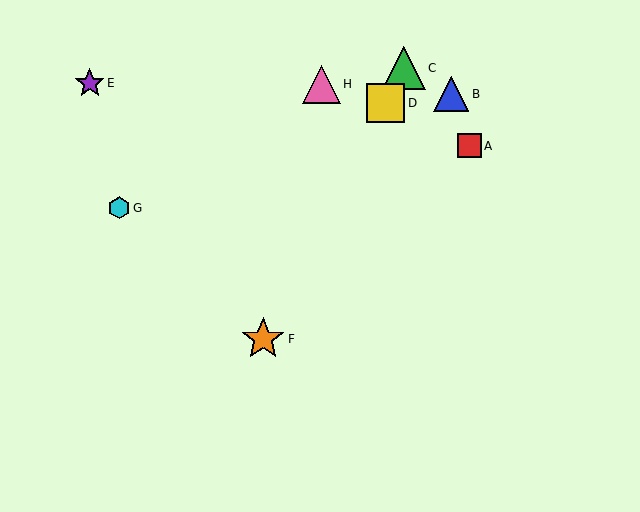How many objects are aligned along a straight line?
3 objects (C, D, F) are aligned along a straight line.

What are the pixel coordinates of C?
Object C is at (404, 68).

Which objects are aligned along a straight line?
Objects C, D, F are aligned along a straight line.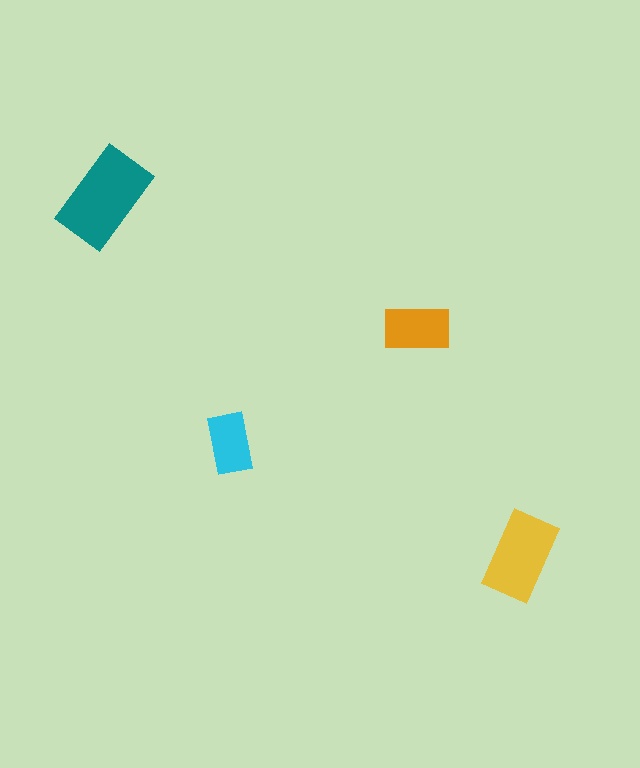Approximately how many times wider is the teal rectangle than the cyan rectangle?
About 1.5 times wider.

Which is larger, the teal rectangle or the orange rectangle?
The teal one.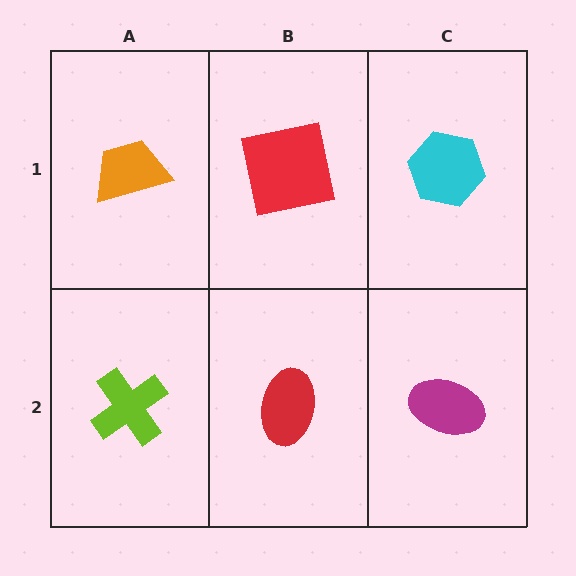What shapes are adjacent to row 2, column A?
An orange trapezoid (row 1, column A), a red ellipse (row 2, column B).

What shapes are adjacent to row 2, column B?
A red square (row 1, column B), a lime cross (row 2, column A), a magenta ellipse (row 2, column C).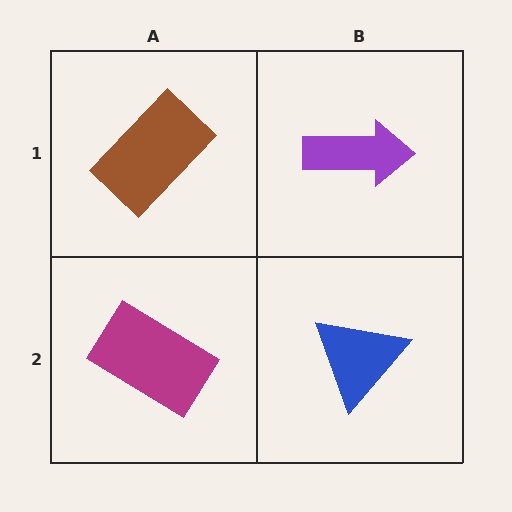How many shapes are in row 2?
2 shapes.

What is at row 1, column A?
A brown rectangle.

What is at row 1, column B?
A purple arrow.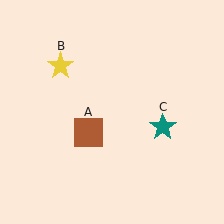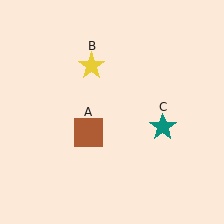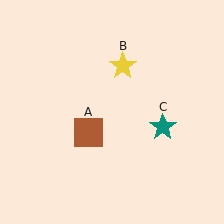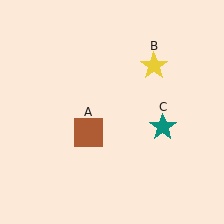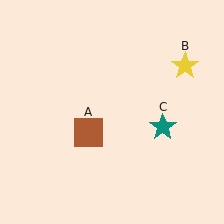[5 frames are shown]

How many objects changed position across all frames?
1 object changed position: yellow star (object B).